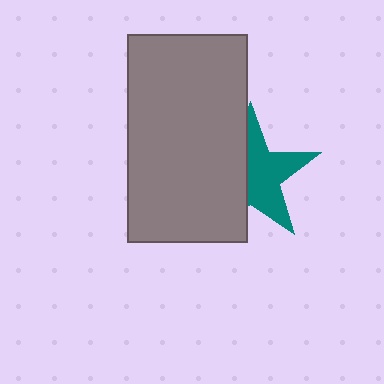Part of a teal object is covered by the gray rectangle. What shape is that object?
It is a star.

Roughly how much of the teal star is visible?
About half of it is visible (roughly 55%).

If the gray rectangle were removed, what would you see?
You would see the complete teal star.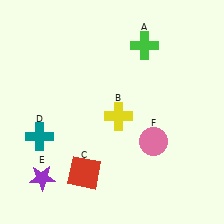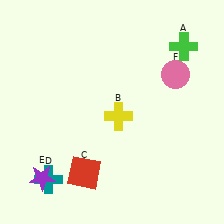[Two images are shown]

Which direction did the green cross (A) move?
The green cross (A) moved right.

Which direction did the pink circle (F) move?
The pink circle (F) moved up.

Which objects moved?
The objects that moved are: the green cross (A), the teal cross (D), the pink circle (F).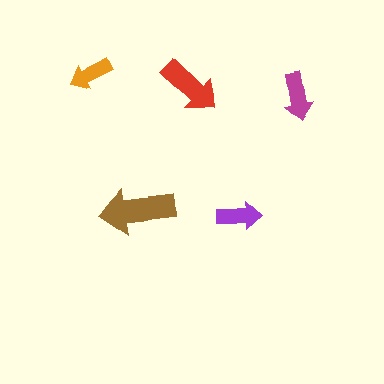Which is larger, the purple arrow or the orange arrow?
The purple one.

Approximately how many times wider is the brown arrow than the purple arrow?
About 1.5 times wider.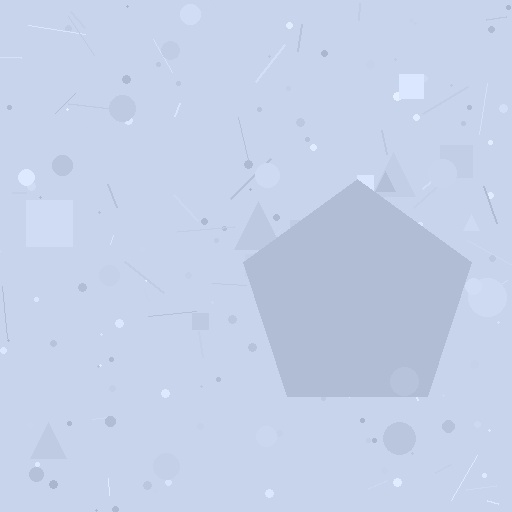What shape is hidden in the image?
A pentagon is hidden in the image.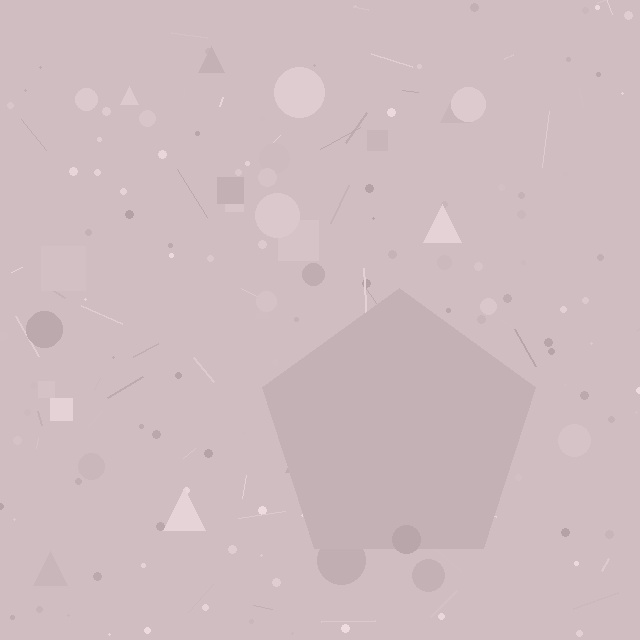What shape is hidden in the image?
A pentagon is hidden in the image.